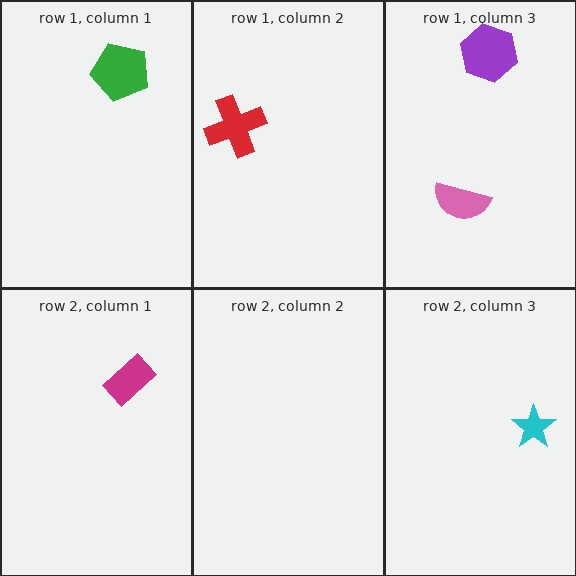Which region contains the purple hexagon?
The row 1, column 3 region.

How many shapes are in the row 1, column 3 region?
2.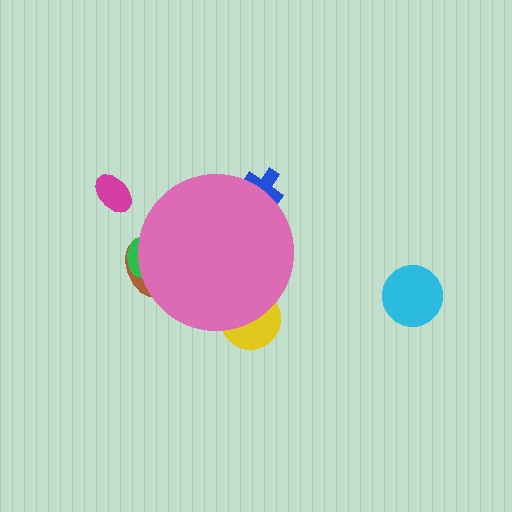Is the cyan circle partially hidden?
No, the cyan circle is fully visible.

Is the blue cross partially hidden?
Yes, the blue cross is partially hidden behind the pink circle.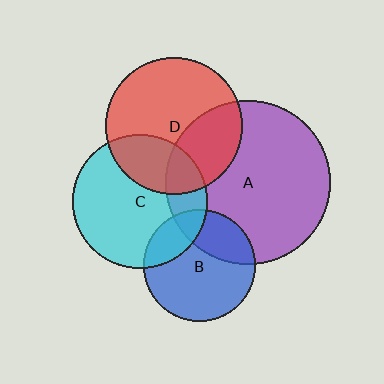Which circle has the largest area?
Circle A (purple).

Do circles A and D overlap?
Yes.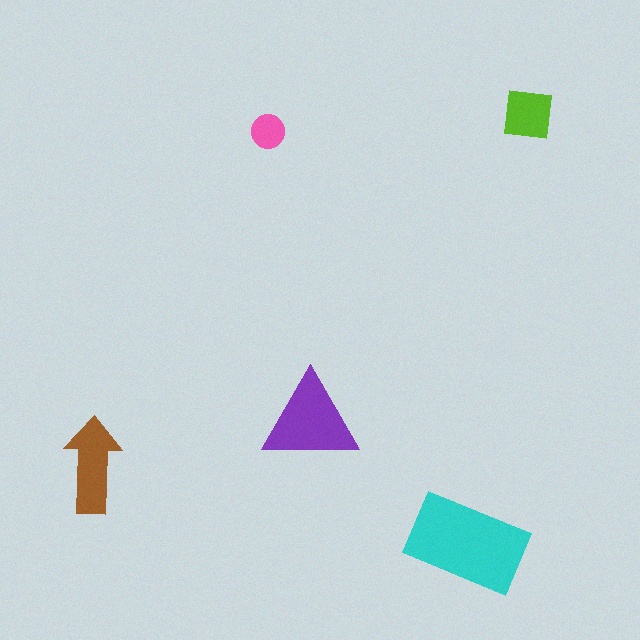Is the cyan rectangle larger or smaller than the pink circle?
Larger.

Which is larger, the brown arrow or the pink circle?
The brown arrow.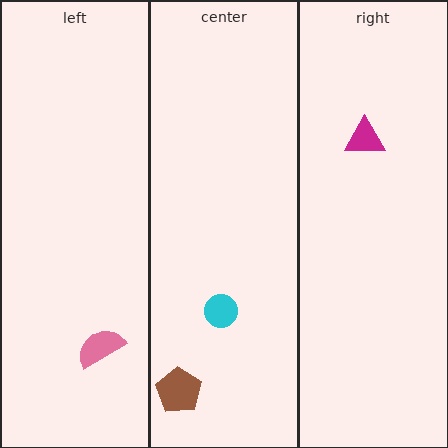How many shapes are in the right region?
1.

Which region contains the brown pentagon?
The center region.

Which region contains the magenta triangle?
The right region.